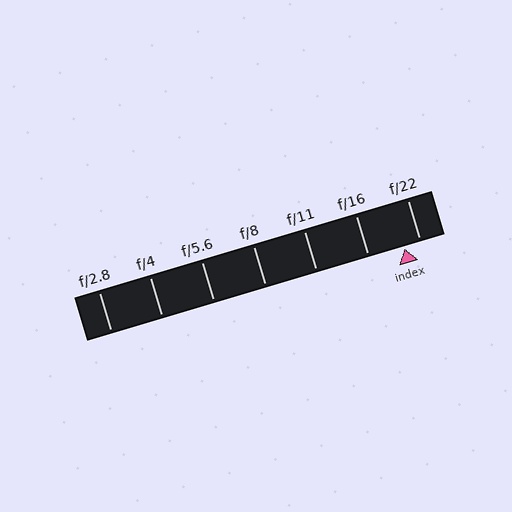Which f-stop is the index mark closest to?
The index mark is closest to f/22.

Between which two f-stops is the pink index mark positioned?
The index mark is between f/16 and f/22.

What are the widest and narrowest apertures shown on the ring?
The widest aperture shown is f/2.8 and the narrowest is f/22.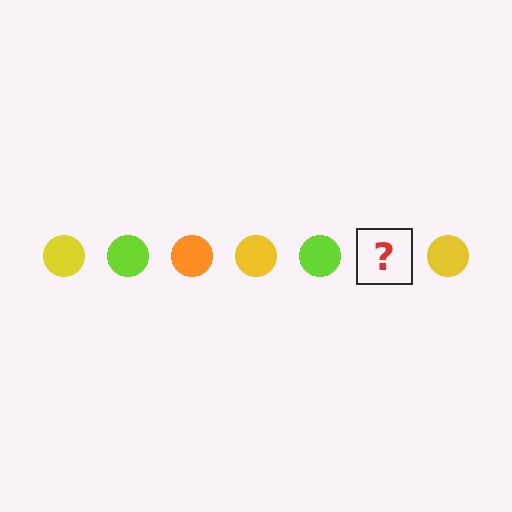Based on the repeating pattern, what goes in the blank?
The blank should be an orange circle.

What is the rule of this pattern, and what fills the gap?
The rule is that the pattern cycles through yellow, lime, orange circles. The gap should be filled with an orange circle.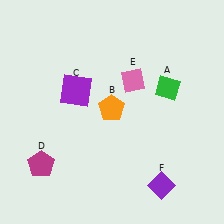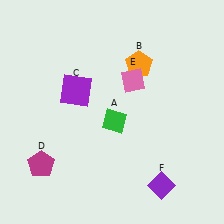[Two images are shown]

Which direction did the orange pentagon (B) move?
The orange pentagon (B) moved up.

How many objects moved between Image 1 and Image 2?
2 objects moved between the two images.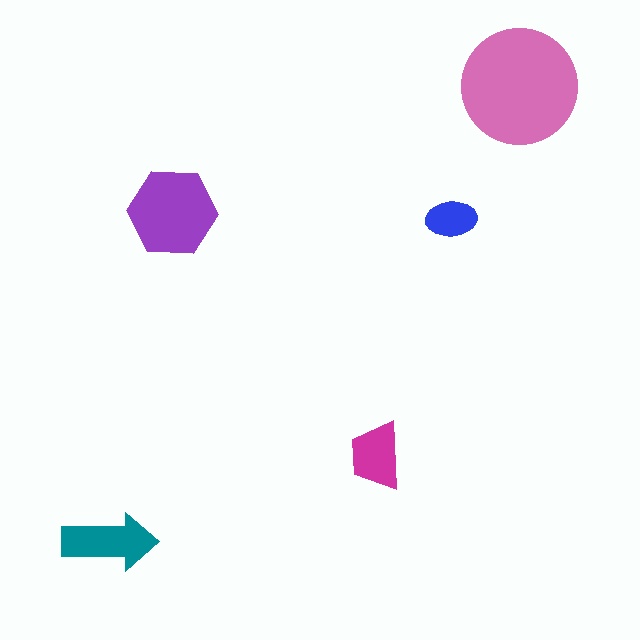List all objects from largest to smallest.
The pink circle, the purple hexagon, the teal arrow, the magenta trapezoid, the blue ellipse.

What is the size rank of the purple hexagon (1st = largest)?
2nd.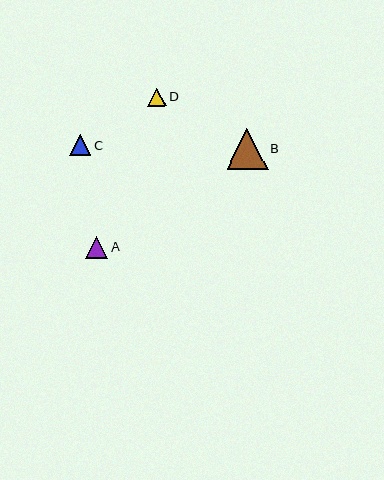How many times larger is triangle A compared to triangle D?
Triangle A is approximately 1.2 times the size of triangle D.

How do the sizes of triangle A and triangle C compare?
Triangle A and triangle C are approximately the same size.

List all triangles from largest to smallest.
From largest to smallest: B, A, C, D.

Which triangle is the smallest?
Triangle D is the smallest with a size of approximately 19 pixels.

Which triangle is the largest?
Triangle B is the largest with a size of approximately 41 pixels.